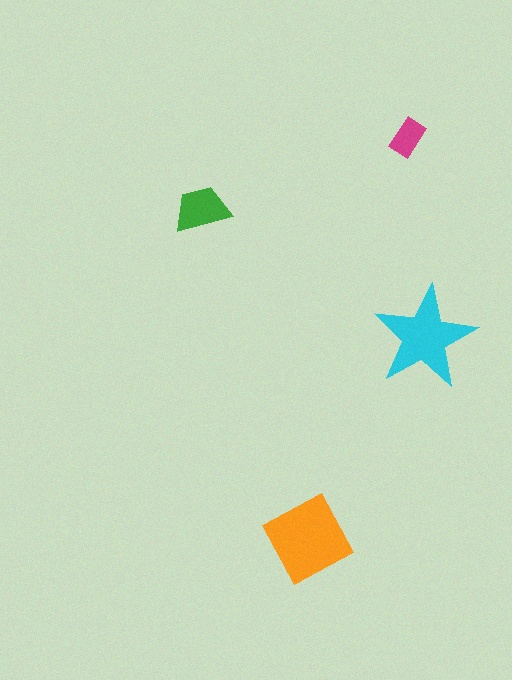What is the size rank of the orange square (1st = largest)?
1st.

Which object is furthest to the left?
The green trapezoid is leftmost.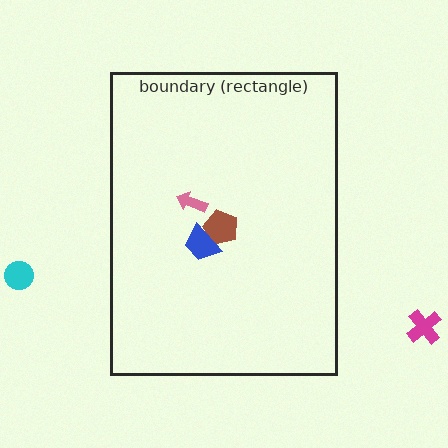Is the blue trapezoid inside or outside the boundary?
Inside.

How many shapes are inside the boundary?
3 inside, 2 outside.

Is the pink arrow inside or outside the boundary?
Inside.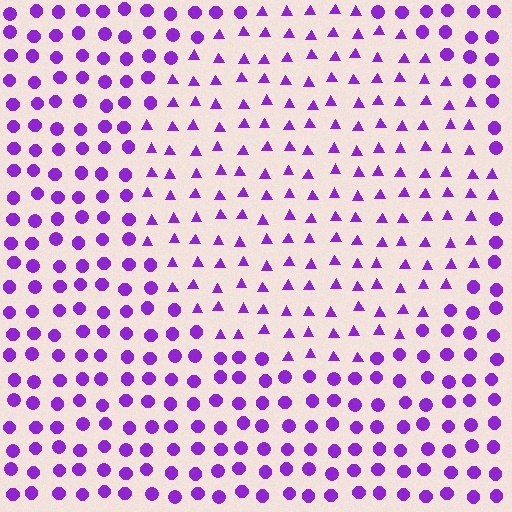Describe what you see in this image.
The image is filled with small purple elements arranged in a uniform grid. A circle-shaped region contains triangles, while the surrounding area contains circles. The boundary is defined purely by the change in element shape.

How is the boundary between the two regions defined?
The boundary is defined by a change in element shape: triangles inside vs. circles outside. All elements share the same color and spacing.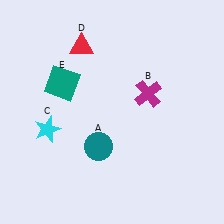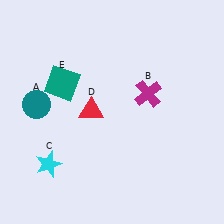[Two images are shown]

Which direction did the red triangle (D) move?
The red triangle (D) moved down.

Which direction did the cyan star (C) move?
The cyan star (C) moved down.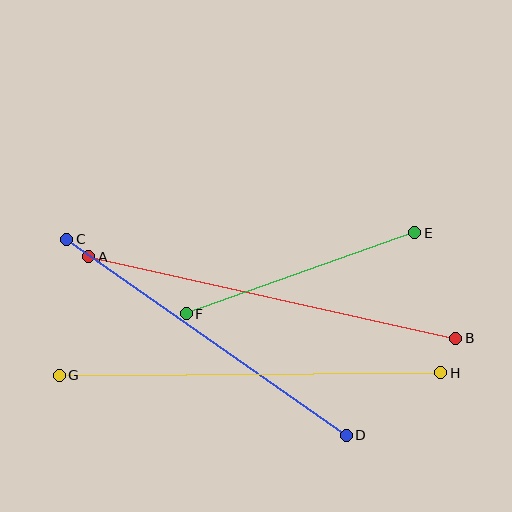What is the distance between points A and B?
The distance is approximately 376 pixels.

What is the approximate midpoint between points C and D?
The midpoint is at approximately (206, 337) pixels.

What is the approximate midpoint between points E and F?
The midpoint is at approximately (300, 273) pixels.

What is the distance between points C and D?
The distance is approximately 342 pixels.